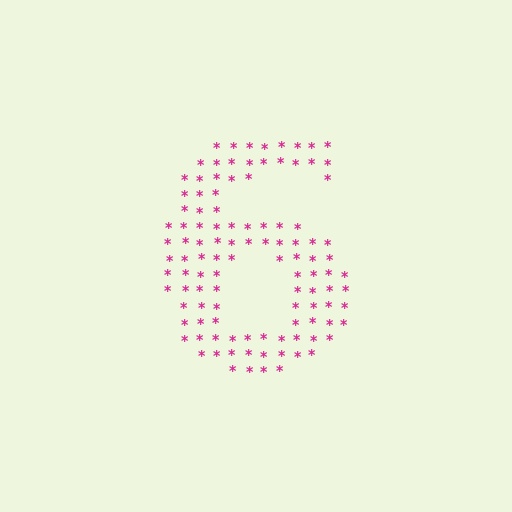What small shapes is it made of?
It is made of small asterisks.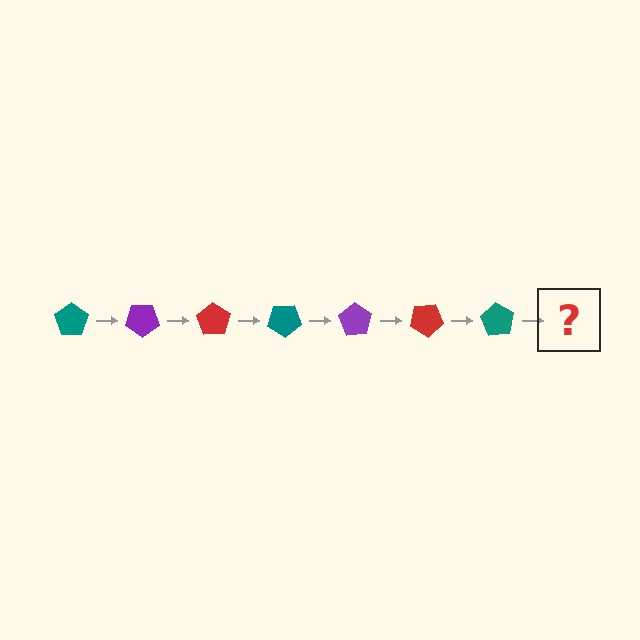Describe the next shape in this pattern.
It should be a purple pentagon, rotated 245 degrees from the start.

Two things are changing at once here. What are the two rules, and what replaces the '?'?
The two rules are that it rotates 35 degrees each step and the color cycles through teal, purple, and red. The '?' should be a purple pentagon, rotated 245 degrees from the start.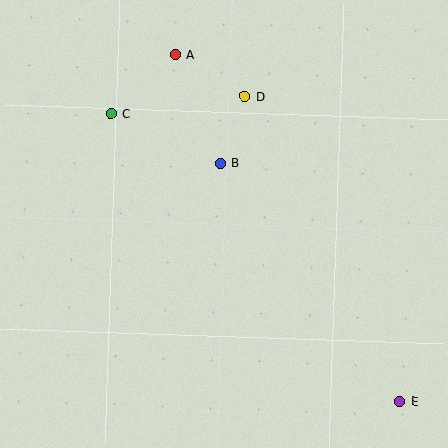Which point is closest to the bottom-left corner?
Point C is closest to the bottom-left corner.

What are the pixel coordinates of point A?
Point A is at (175, 55).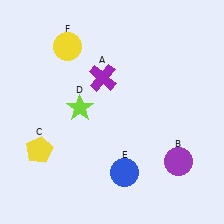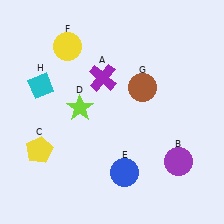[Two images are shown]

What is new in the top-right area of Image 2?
A brown circle (G) was added in the top-right area of Image 2.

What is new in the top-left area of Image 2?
A cyan diamond (H) was added in the top-left area of Image 2.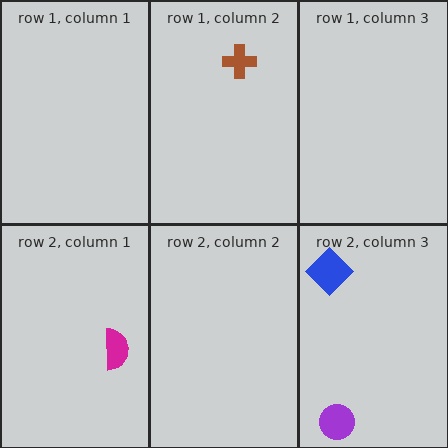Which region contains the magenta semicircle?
The row 2, column 1 region.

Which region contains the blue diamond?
The row 2, column 3 region.